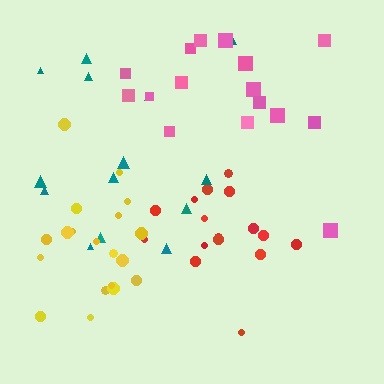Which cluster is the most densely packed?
Yellow.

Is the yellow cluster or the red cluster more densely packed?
Yellow.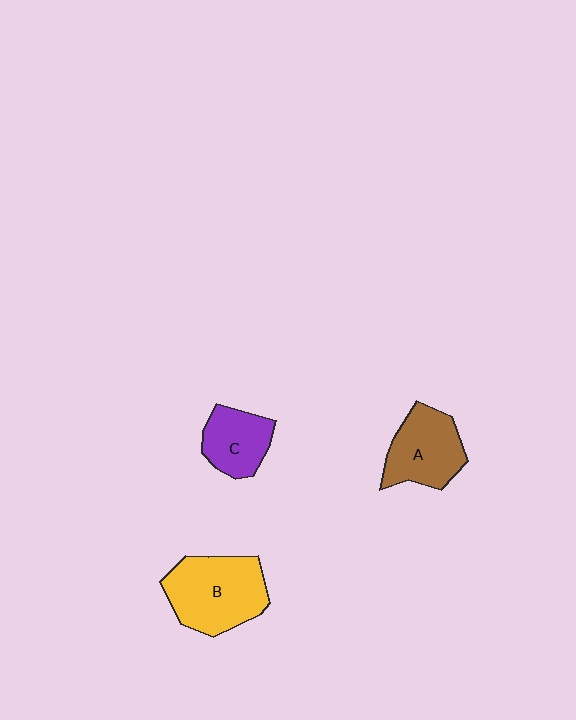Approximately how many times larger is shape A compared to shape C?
Approximately 1.3 times.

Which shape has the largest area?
Shape B (yellow).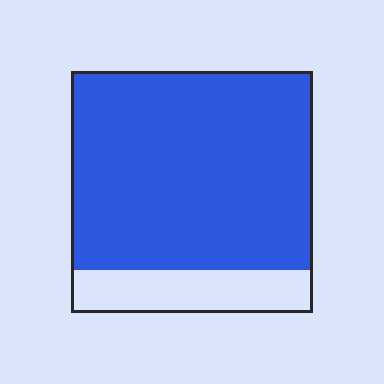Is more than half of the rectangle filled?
Yes.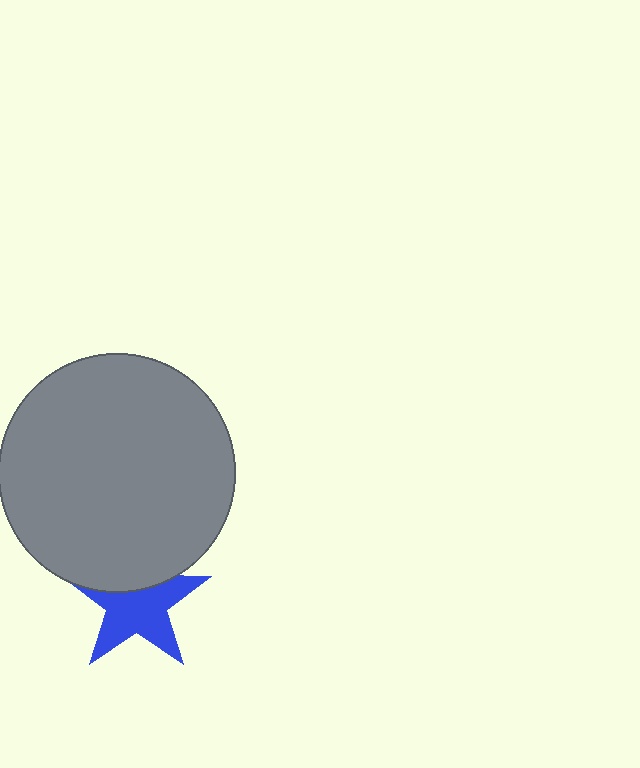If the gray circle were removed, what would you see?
You would see the complete blue star.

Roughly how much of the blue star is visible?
Most of it is visible (roughly 66%).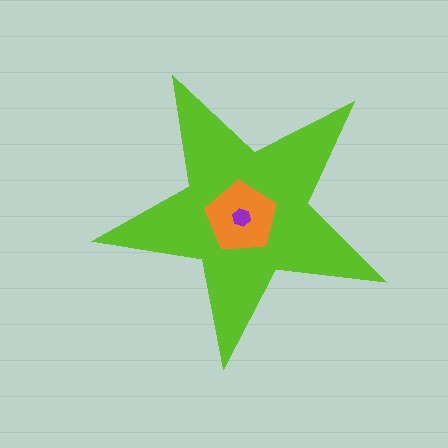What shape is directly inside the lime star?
The orange pentagon.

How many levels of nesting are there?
3.